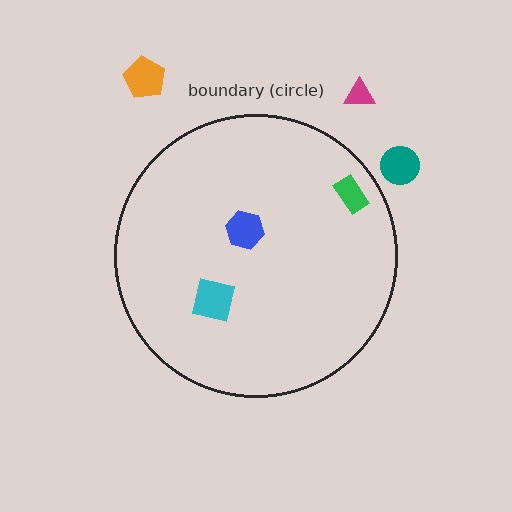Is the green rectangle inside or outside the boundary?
Inside.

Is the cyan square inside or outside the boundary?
Inside.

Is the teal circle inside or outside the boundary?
Outside.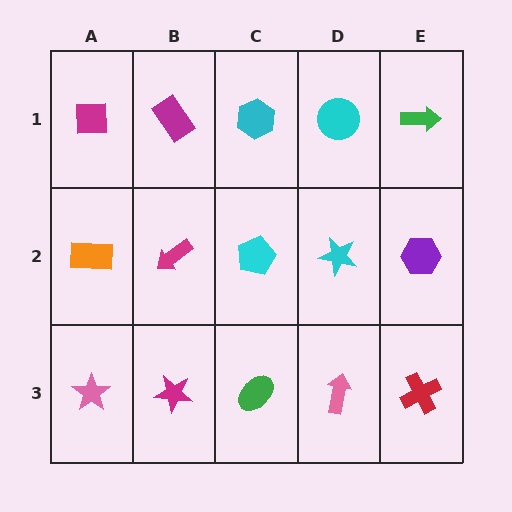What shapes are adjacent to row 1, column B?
A magenta arrow (row 2, column B), a magenta square (row 1, column A), a cyan hexagon (row 1, column C).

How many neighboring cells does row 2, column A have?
3.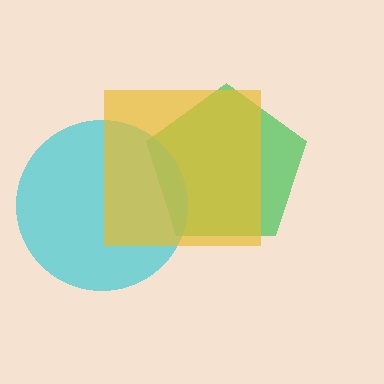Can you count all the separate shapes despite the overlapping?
Yes, there are 3 separate shapes.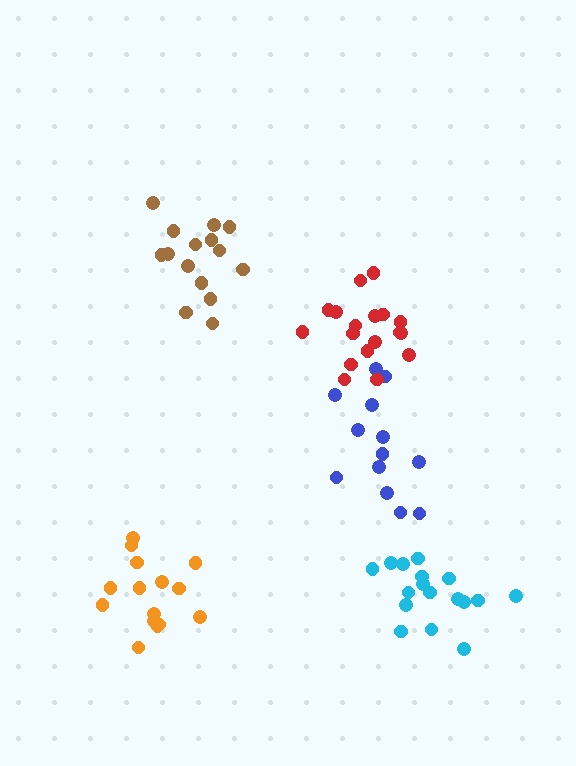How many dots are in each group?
Group 1: 13 dots, Group 2: 15 dots, Group 3: 17 dots, Group 4: 18 dots, Group 5: 15 dots (78 total).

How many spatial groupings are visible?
There are 5 spatial groupings.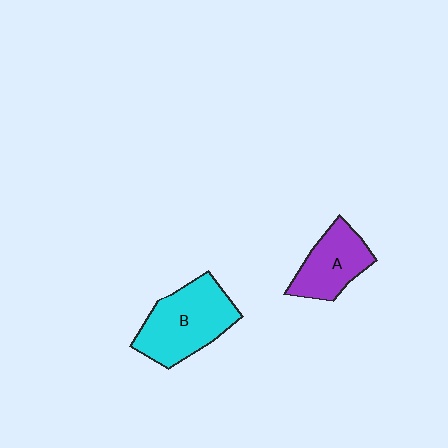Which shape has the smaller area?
Shape A (purple).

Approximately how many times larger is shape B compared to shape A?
Approximately 1.4 times.